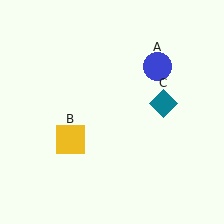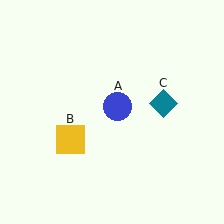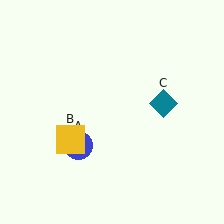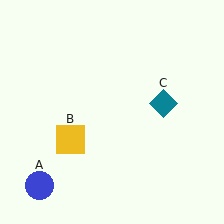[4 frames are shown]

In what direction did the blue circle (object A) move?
The blue circle (object A) moved down and to the left.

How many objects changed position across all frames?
1 object changed position: blue circle (object A).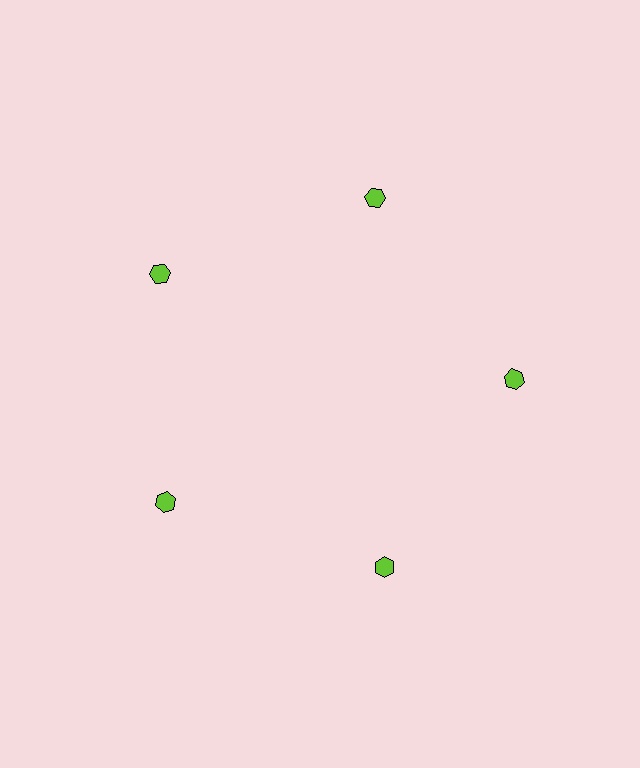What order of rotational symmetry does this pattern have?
This pattern has 5-fold rotational symmetry.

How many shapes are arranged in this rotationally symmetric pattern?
There are 5 shapes, arranged in 5 groups of 1.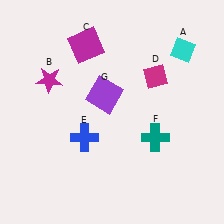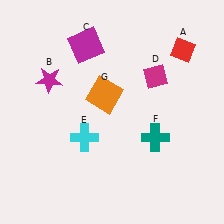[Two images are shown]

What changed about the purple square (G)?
In Image 1, G is purple. In Image 2, it changed to orange.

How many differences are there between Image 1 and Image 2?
There are 3 differences between the two images.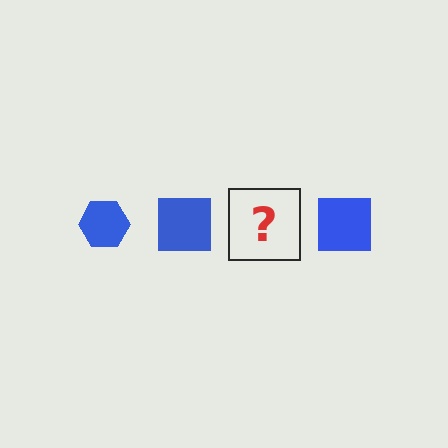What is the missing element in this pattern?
The missing element is a blue hexagon.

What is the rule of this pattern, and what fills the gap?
The rule is that the pattern cycles through hexagon, square shapes in blue. The gap should be filled with a blue hexagon.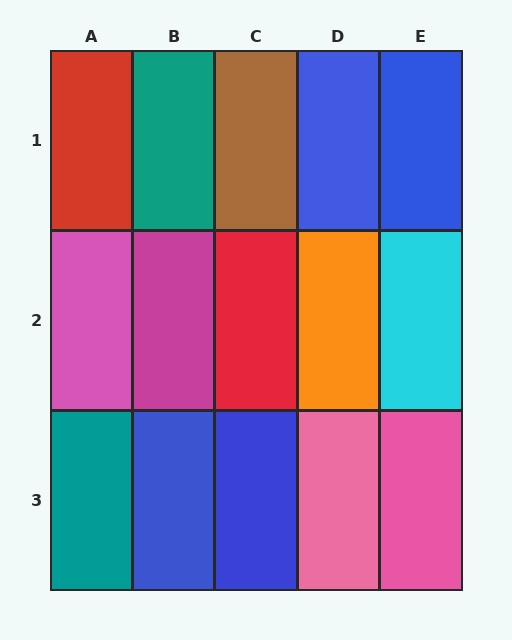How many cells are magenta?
1 cell is magenta.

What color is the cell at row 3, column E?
Pink.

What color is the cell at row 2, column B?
Magenta.